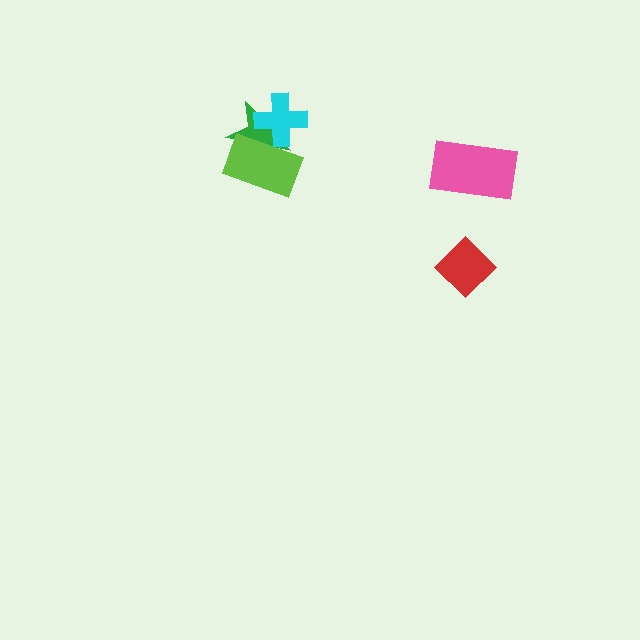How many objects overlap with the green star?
2 objects overlap with the green star.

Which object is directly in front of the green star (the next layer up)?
The cyan cross is directly in front of the green star.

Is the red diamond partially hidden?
No, no other shape covers it.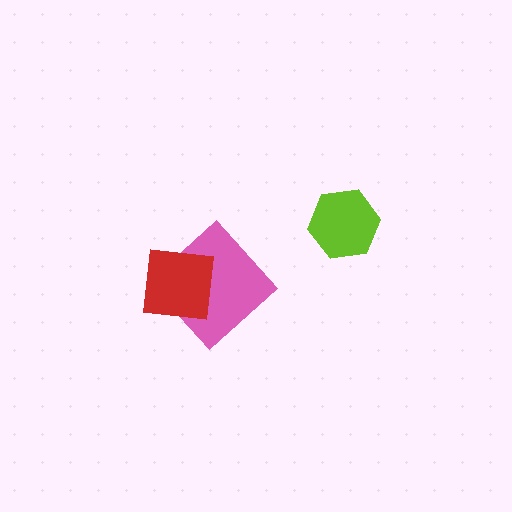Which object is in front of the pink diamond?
The red square is in front of the pink diamond.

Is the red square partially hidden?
No, no other shape covers it.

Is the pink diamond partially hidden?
Yes, it is partially covered by another shape.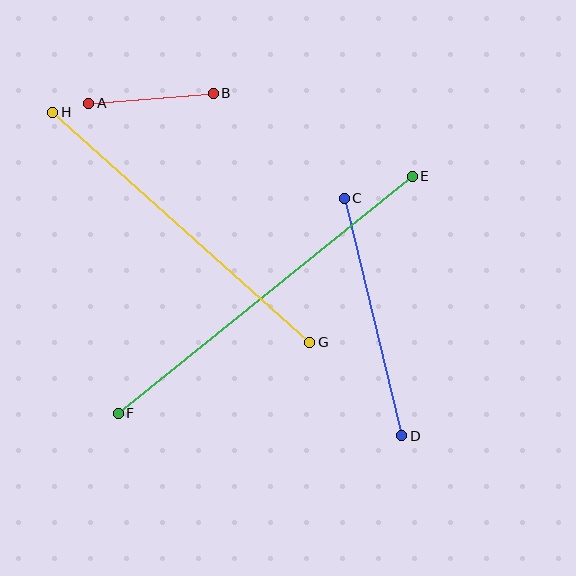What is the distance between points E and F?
The distance is approximately 378 pixels.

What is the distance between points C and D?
The distance is approximately 244 pixels.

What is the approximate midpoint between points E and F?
The midpoint is at approximately (265, 295) pixels.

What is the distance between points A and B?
The distance is approximately 125 pixels.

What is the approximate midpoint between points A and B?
The midpoint is at approximately (151, 98) pixels.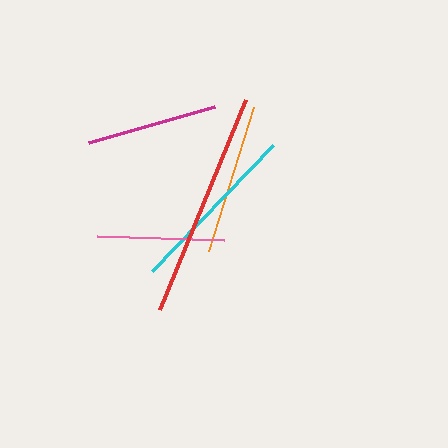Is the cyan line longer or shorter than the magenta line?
The cyan line is longer than the magenta line.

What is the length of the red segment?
The red segment is approximately 227 pixels long.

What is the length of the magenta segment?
The magenta segment is approximately 131 pixels long.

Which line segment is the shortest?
The pink line is the shortest at approximately 127 pixels.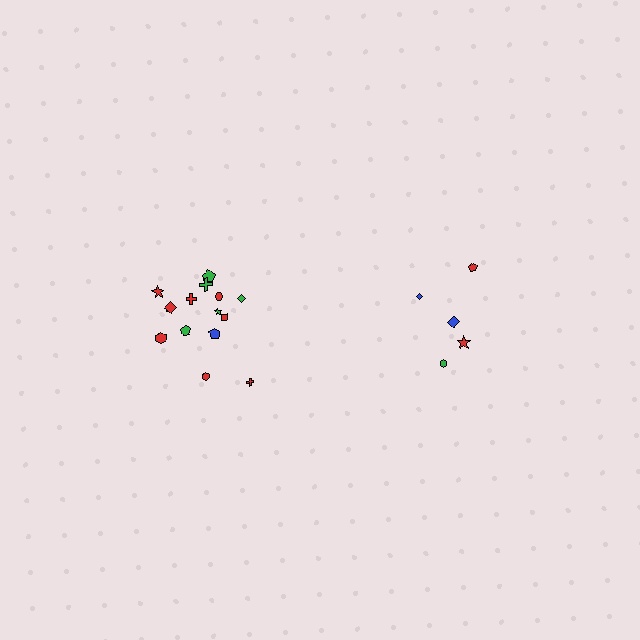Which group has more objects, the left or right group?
The left group.